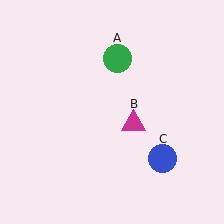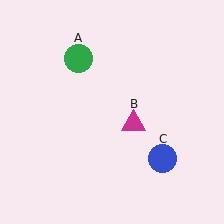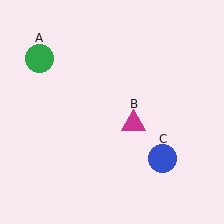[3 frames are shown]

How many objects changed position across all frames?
1 object changed position: green circle (object A).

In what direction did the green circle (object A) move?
The green circle (object A) moved left.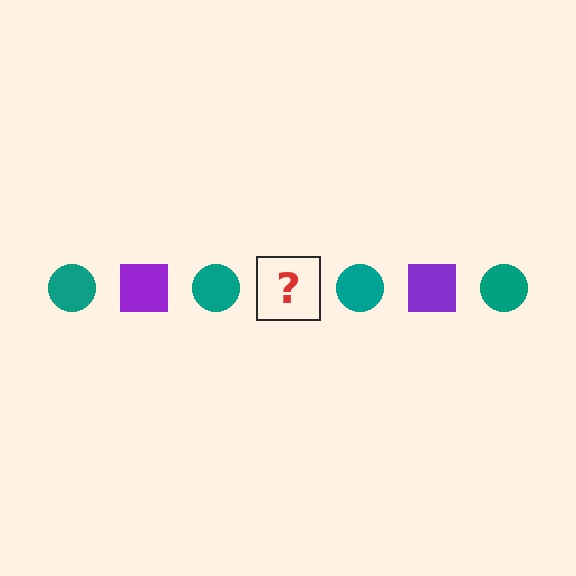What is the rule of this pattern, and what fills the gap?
The rule is that the pattern alternates between teal circle and purple square. The gap should be filled with a purple square.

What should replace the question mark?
The question mark should be replaced with a purple square.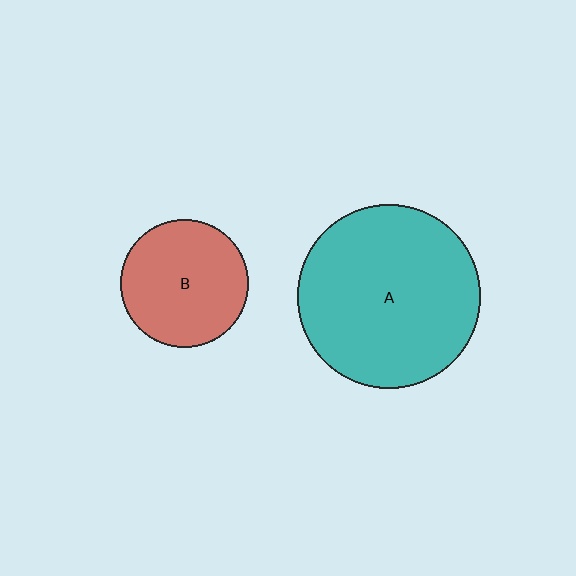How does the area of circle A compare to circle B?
Approximately 2.1 times.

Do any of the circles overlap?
No, none of the circles overlap.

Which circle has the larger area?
Circle A (teal).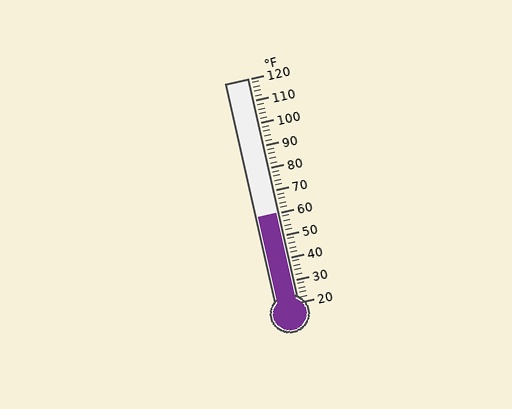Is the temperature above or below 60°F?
The temperature is at 60°F.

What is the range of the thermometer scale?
The thermometer scale ranges from 20°F to 120°F.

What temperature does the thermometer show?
The thermometer shows approximately 60°F.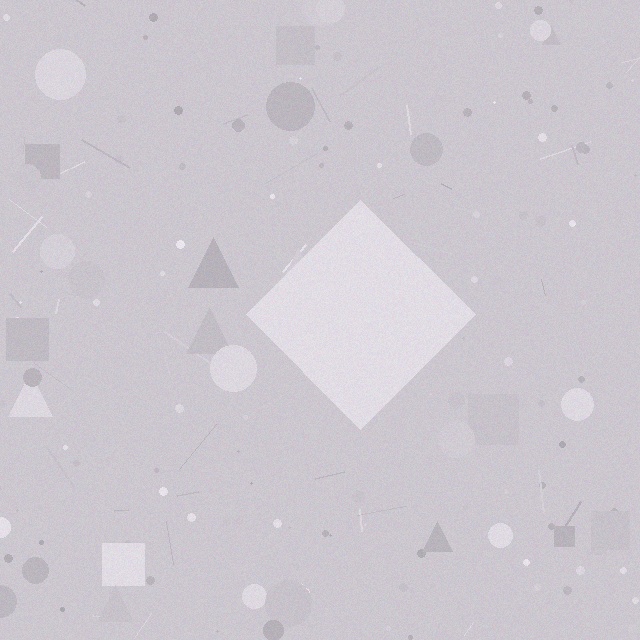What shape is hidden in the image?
A diamond is hidden in the image.